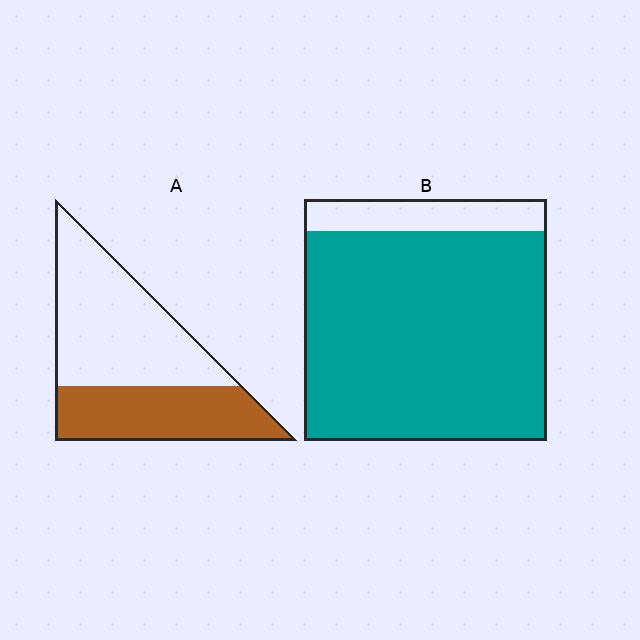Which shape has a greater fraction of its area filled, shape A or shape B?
Shape B.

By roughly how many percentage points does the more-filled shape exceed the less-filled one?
By roughly 45 percentage points (B over A).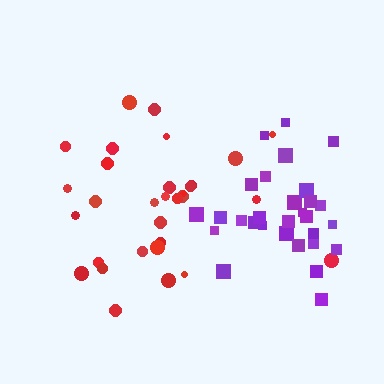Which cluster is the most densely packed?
Purple.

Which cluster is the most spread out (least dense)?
Red.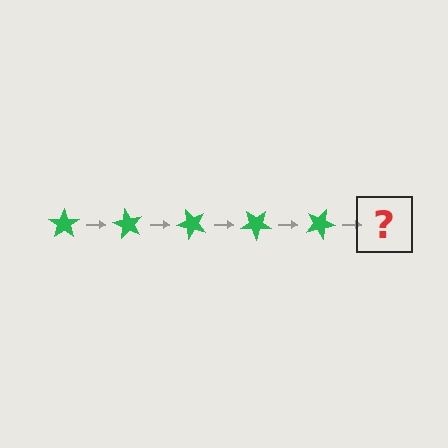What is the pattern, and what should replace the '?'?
The pattern is that the star rotates 60 degrees each step. The '?' should be a green star rotated 300 degrees.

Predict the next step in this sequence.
The next step is a green star rotated 300 degrees.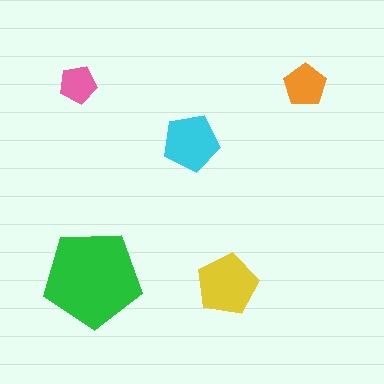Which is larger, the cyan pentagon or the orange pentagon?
The cyan one.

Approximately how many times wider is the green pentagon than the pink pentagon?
About 2.5 times wider.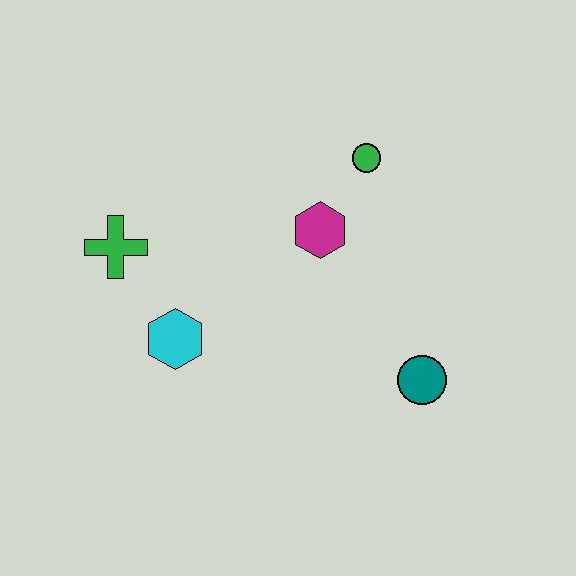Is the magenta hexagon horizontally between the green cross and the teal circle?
Yes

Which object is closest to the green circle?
The magenta hexagon is closest to the green circle.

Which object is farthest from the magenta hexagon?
The green cross is farthest from the magenta hexagon.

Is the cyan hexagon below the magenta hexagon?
Yes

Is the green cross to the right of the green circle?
No